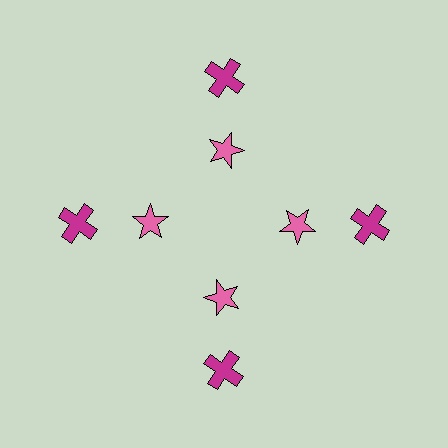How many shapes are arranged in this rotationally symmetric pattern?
There are 8 shapes, arranged in 4 groups of 2.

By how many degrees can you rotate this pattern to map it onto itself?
The pattern maps onto itself every 90 degrees of rotation.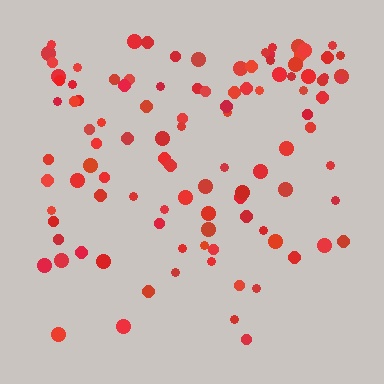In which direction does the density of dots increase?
From bottom to top, with the top side densest.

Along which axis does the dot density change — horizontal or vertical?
Vertical.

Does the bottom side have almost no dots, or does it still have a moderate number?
Still a moderate number, just noticeably fewer than the top.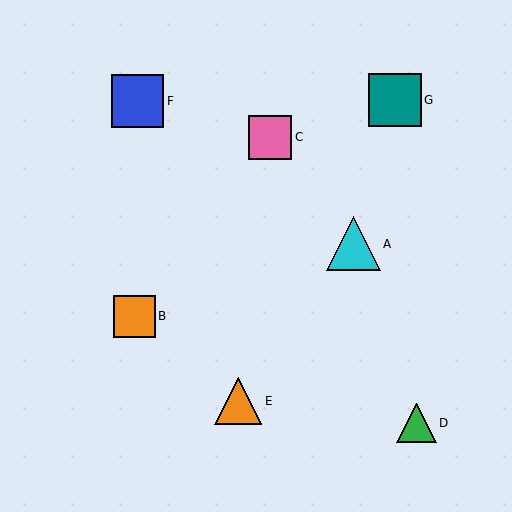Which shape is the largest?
The cyan triangle (labeled A) is the largest.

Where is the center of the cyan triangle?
The center of the cyan triangle is at (353, 244).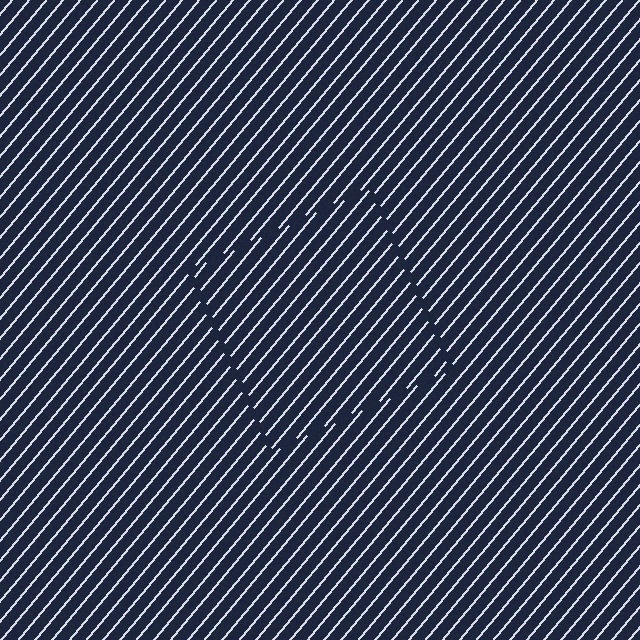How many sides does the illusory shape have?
4 sides — the line-ends trace a square.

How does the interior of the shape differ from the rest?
The interior of the shape contains the same grating, shifted by half a period — the contour is defined by the phase discontinuity where line-ends from the inner and outer gratings abut.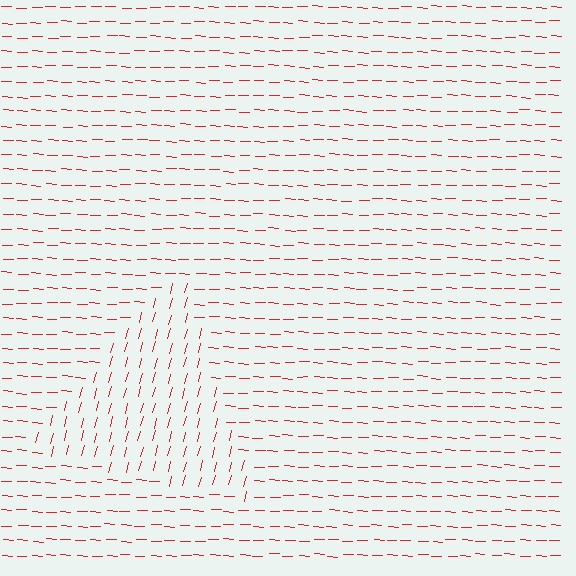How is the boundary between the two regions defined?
The boundary is defined purely by a change in line orientation (approximately 78 degrees difference). All lines are the same color and thickness.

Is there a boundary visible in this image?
Yes, there is a texture boundary formed by a change in line orientation.